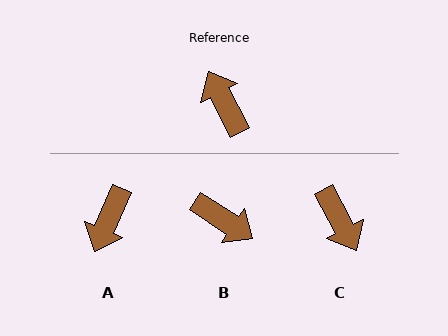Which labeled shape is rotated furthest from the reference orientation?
C, about 179 degrees away.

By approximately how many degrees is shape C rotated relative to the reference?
Approximately 179 degrees clockwise.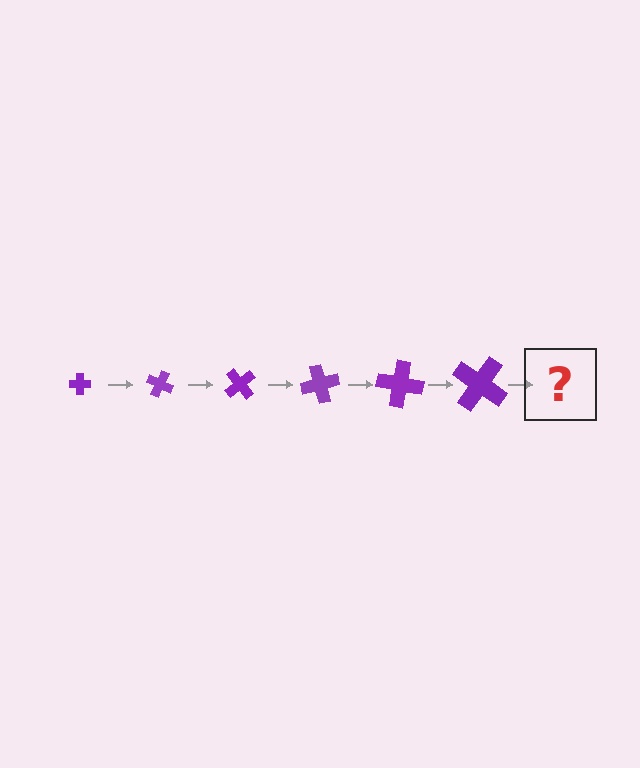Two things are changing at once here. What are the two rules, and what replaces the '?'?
The two rules are that the cross grows larger each step and it rotates 25 degrees each step. The '?' should be a cross, larger than the previous one and rotated 150 degrees from the start.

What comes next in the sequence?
The next element should be a cross, larger than the previous one and rotated 150 degrees from the start.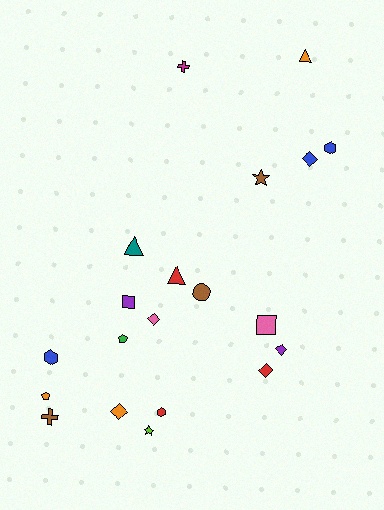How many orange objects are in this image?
There are 3 orange objects.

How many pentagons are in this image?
There are 2 pentagons.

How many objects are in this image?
There are 20 objects.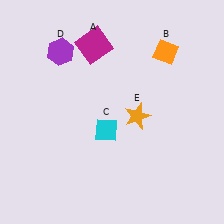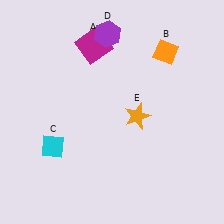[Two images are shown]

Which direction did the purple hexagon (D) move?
The purple hexagon (D) moved right.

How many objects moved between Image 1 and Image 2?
2 objects moved between the two images.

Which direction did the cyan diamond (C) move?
The cyan diamond (C) moved left.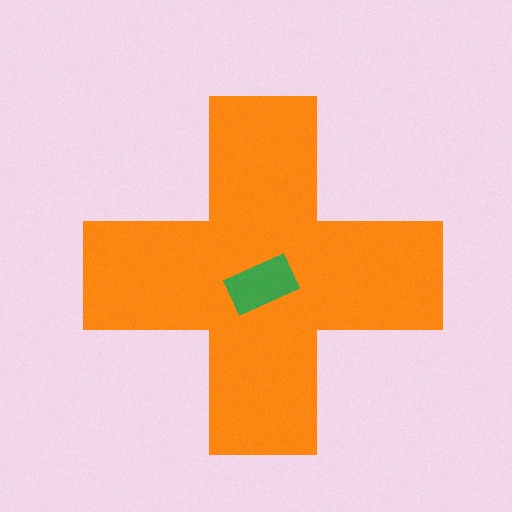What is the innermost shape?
The green rectangle.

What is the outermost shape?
The orange cross.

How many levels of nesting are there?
2.